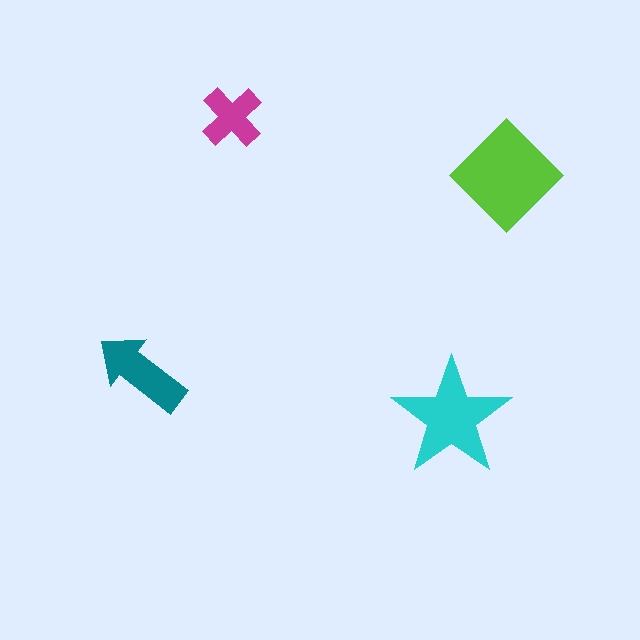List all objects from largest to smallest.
The lime diamond, the cyan star, the teal arrow, the magenta cross.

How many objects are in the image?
There are 4 objects in the image.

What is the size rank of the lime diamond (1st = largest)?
1st.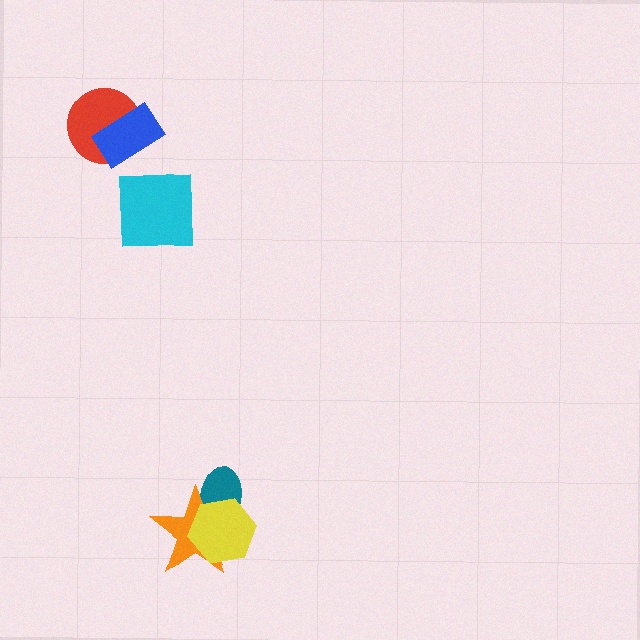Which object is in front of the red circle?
The blue rectangle is in front of the red circle.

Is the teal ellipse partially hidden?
Yes, it is partially covered by another shape.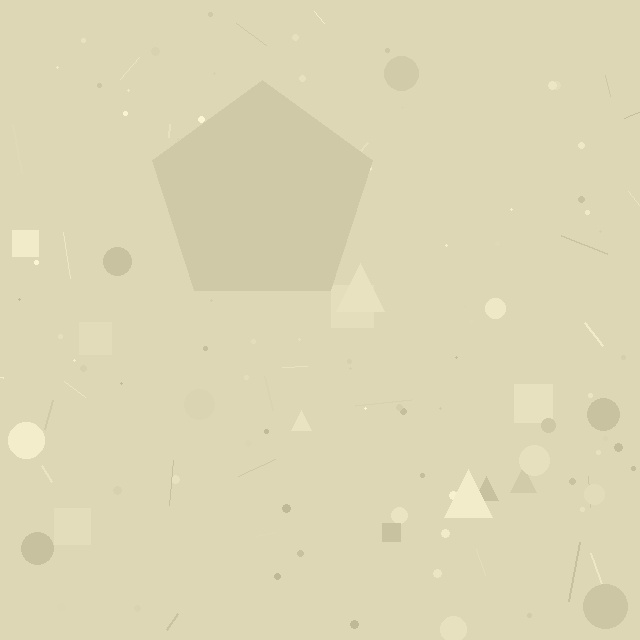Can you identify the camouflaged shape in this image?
The camouflaged shape is a pentagon.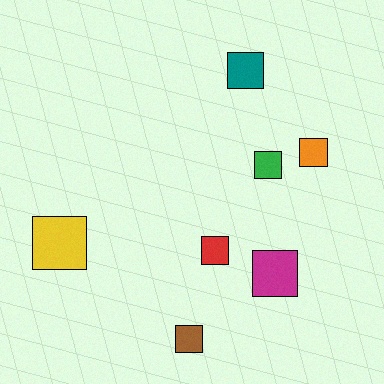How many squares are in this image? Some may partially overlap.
There are 7 squares.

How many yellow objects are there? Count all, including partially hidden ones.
There is 1 yellow object.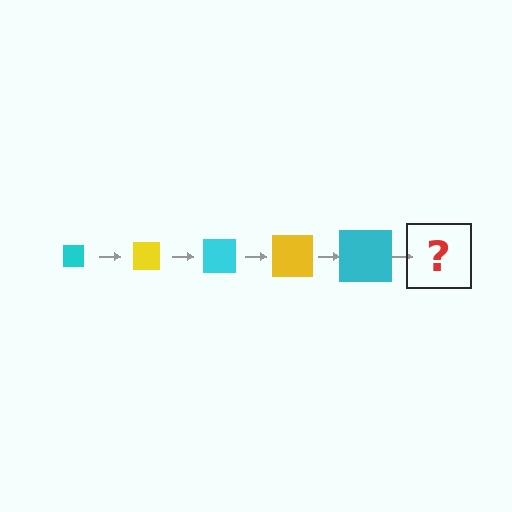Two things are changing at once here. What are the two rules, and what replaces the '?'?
The two rules are that the square grows larger each step and the color cycles through cyan and yellow. The '?' should be a yellow square, larger than the previous one.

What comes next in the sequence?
The next element should be a yellow square, larger than the previous one.